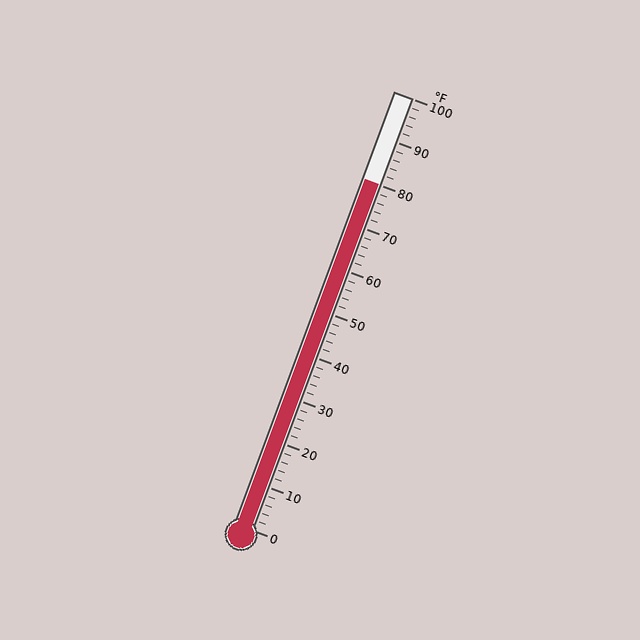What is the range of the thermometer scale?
The thermometer scale ranges from 0°F to 100°F.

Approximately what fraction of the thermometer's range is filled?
The thermometer is filled to approximately 80% of its range.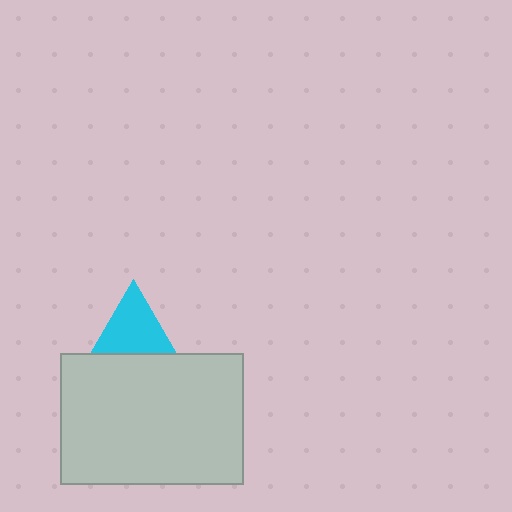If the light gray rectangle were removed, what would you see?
You would see the complete cyan triangle.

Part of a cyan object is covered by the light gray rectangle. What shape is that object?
It is a triangle.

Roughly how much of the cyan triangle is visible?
A small part of it is visible (roughly 44%).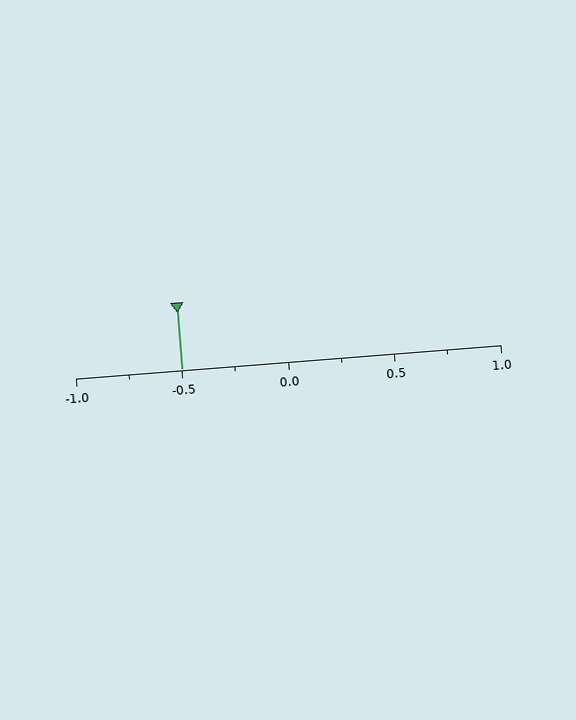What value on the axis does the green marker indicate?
The marker indicates approximately -0.5.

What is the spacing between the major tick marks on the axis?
The major ticks are spaced 0.5 apart.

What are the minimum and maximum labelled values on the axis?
The axis runs from -1.0 to 1.0.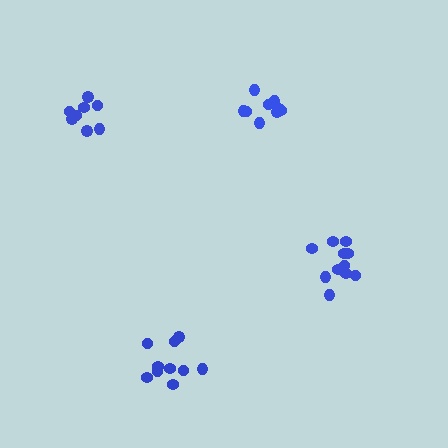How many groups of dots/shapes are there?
There are 4 groups.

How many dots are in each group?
Group 1: 10 dots, Group 2: 10 dots, Group 3: 9 dots, Group 4: 12 dots (41 total).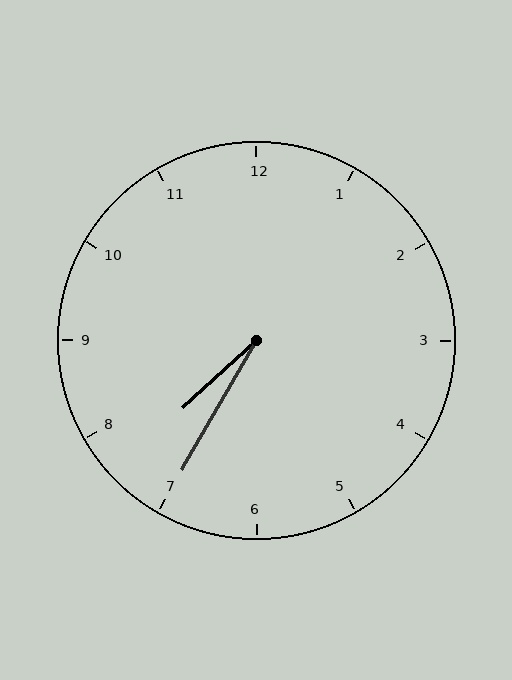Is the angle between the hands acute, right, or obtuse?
It is acute.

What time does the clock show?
7:35.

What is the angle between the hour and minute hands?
Approximately 18 degrees.